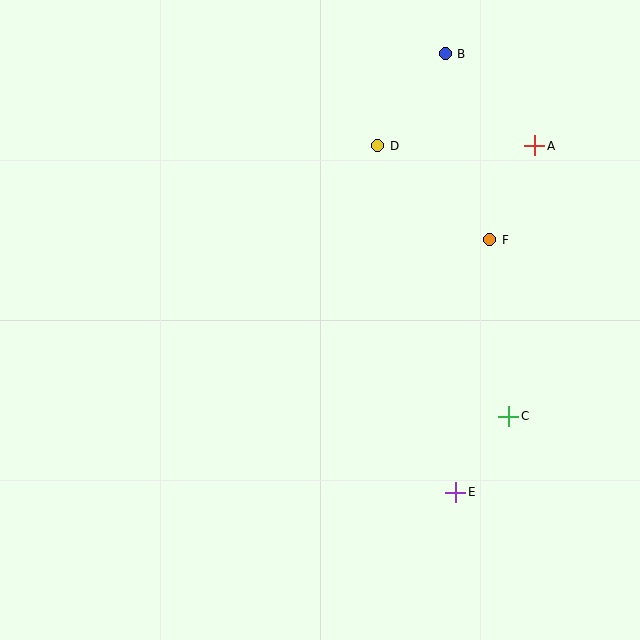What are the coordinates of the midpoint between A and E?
The midpoint between A and E is at (495, 319).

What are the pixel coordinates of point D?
Point D is at (378, 146).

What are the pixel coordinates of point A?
Point A is at (535, 146).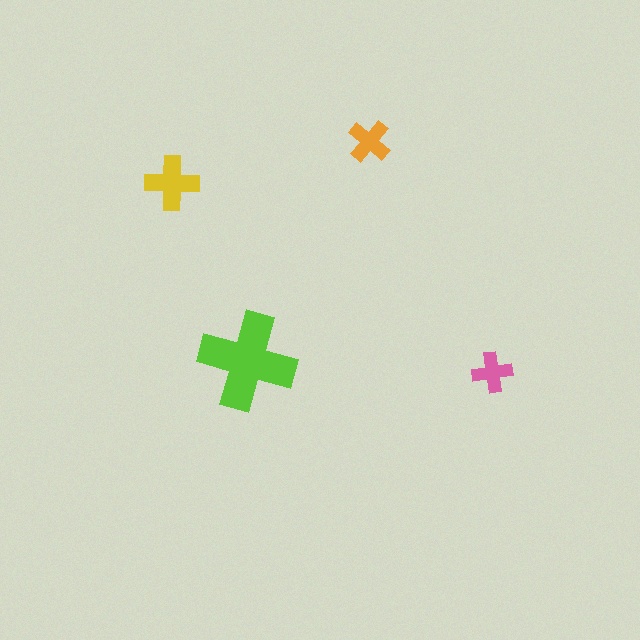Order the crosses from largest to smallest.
the lime one, the yellow one, the orange one, the pink one.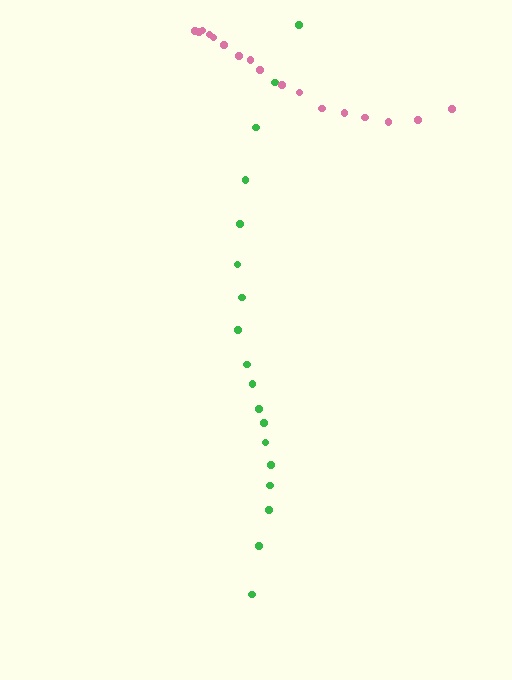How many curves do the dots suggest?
There are 2 distinct paths.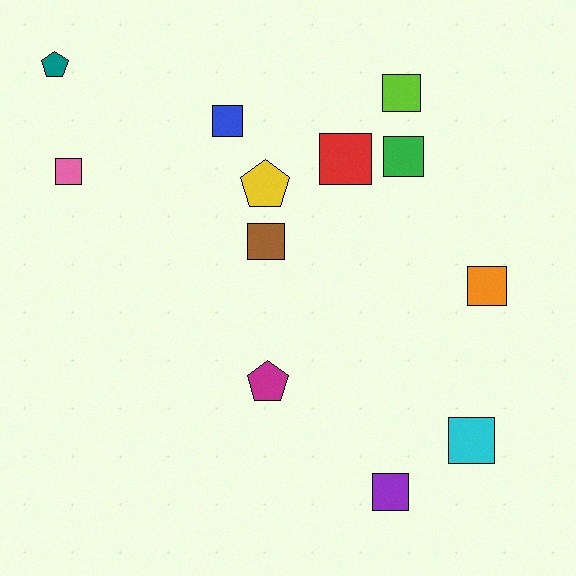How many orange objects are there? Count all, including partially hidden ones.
There is 1 orange object.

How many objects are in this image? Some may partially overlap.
There are 12 objects.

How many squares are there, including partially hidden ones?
There are 9 squares.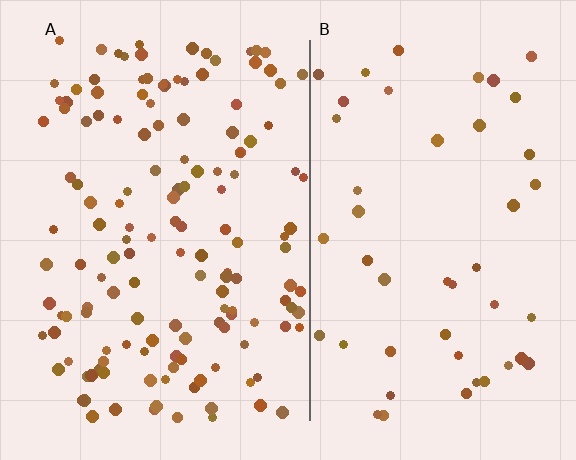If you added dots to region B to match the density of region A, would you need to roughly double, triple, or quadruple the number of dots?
Approximately triple.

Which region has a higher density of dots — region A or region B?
A (the left).